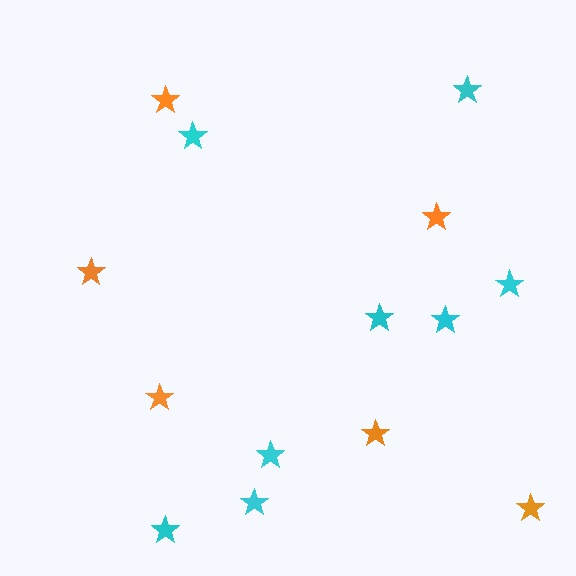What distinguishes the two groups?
There are 2 groups: one group of orange stars (6) and one group of cyan stars (8).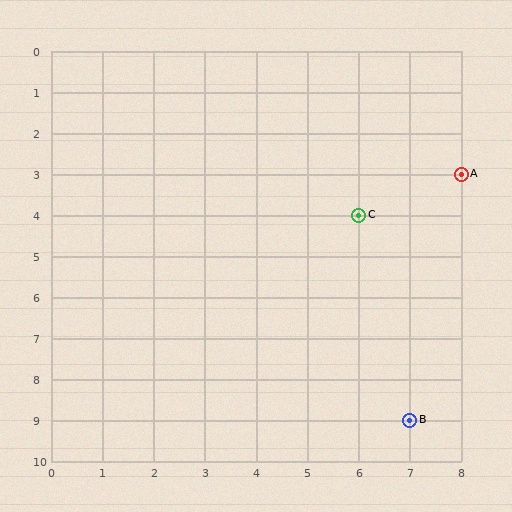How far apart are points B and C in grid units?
Points B and C are 1 column and 5 rows apart (about 5.1 grid units diagonally).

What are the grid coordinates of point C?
Point C is at grid coordinates (6, 4).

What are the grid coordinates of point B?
Point B is at grid coordinates (7, 9).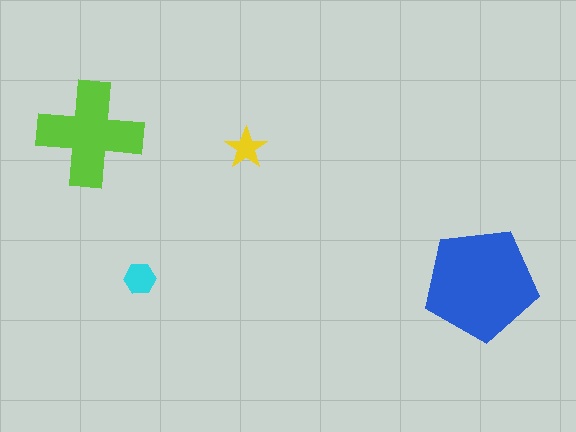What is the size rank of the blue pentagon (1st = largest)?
1st.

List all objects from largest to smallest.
The blue pentagon, the lime cross, the cyan hexagon, the yellow star.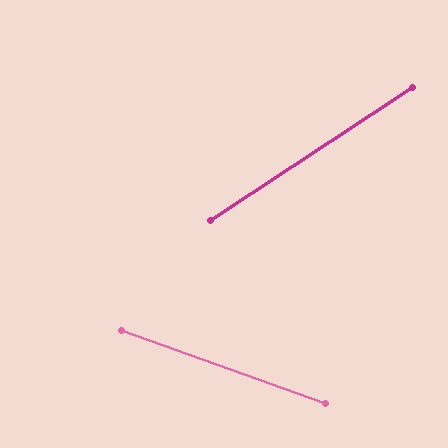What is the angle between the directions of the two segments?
Approximately 53 degrees.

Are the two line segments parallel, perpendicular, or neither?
Neither parallel nor perpendicular — they differ by about 53°.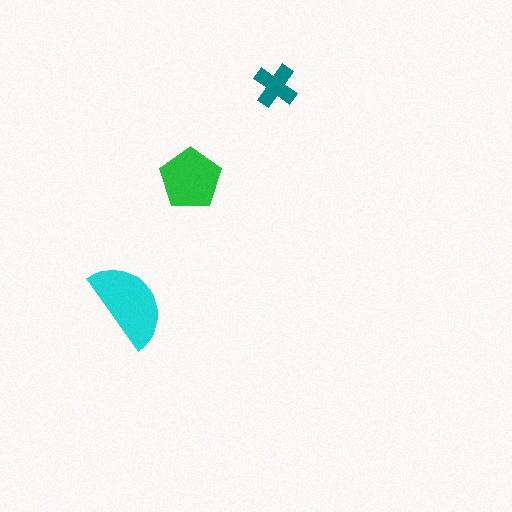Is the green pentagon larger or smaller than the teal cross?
Larger.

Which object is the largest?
The cyan semicircle.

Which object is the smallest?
The teal cross.